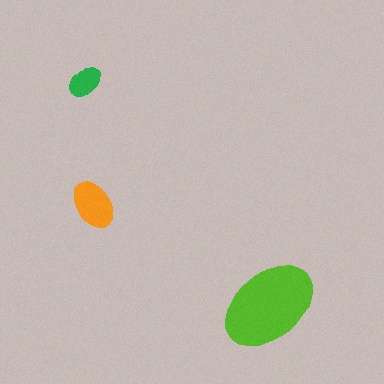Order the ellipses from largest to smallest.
the lime one, the orange one, the green one.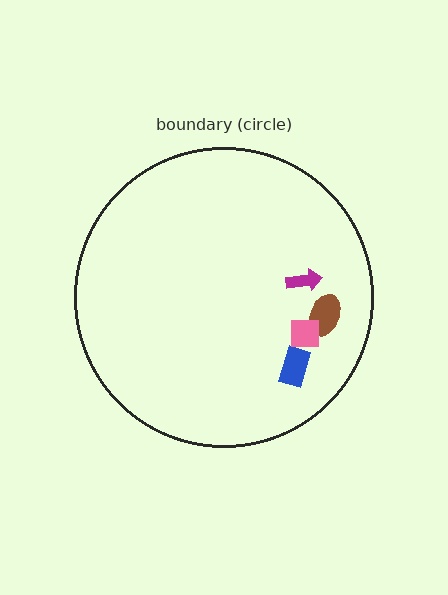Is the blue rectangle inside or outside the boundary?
Inside.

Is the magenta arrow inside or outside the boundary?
Inside.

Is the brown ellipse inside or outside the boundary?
Inside.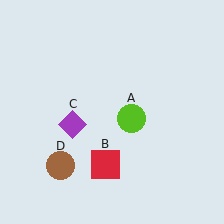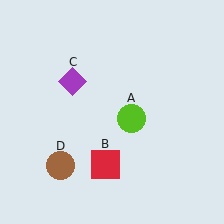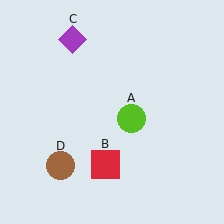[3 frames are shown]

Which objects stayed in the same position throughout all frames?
Lime circle (object A) and red square (object B) and brown circle (object D) remained stationary.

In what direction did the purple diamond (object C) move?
The purple diamond (object C) moved up.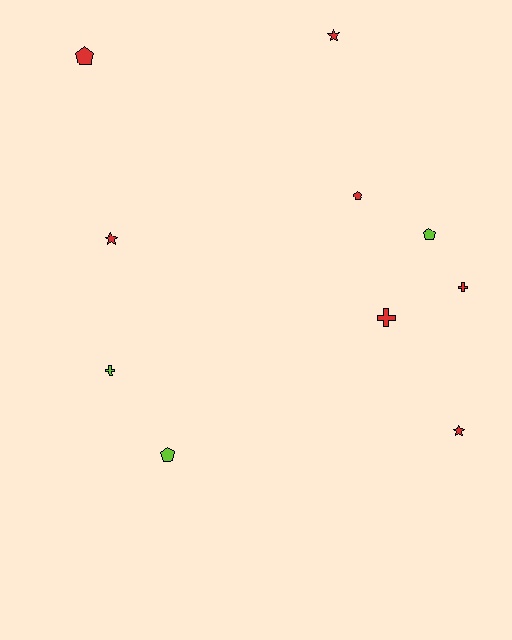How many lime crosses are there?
There is 1 lime cross.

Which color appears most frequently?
Red, with 7 objects.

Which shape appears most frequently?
Pentagon, with 4 objects.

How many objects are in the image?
There are 10 objects.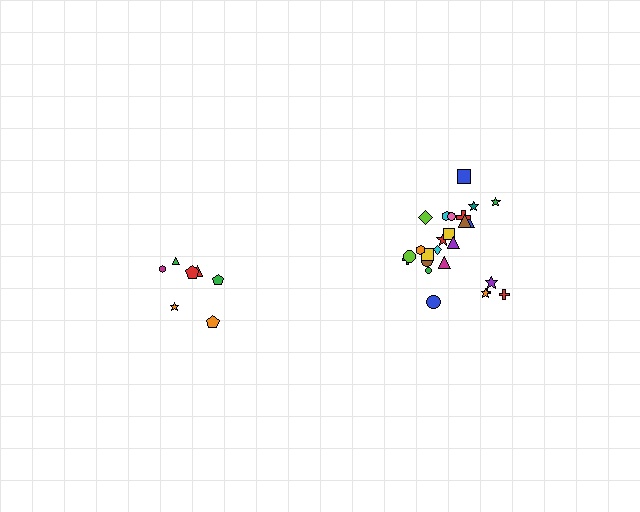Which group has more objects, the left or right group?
The right group.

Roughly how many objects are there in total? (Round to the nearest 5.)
Roughly 30 objects in total.